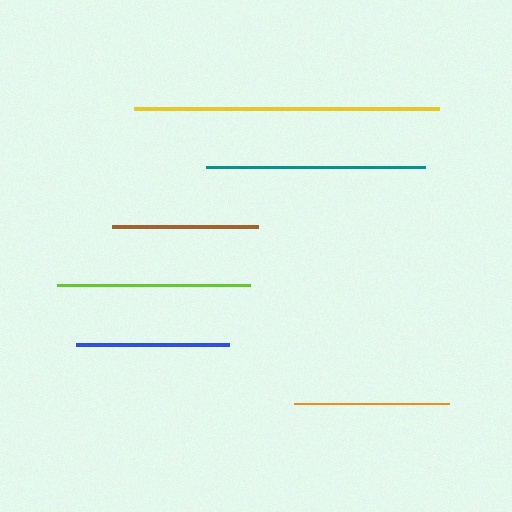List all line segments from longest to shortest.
From longest to shortest: yellow, teal, lime, orange, blue, brown.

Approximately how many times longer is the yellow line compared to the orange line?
The yellow line is approximately 2.0 times the length of the orange line.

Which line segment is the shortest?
The brown line is the shortest at approximately 146 pixels.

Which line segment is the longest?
The yellow line is the longest at approximately 305 pixels.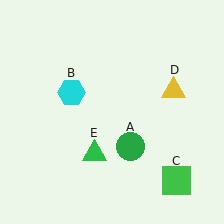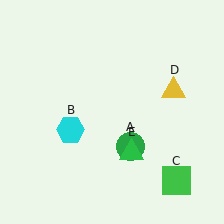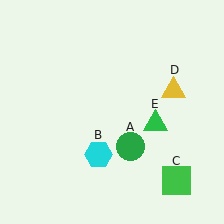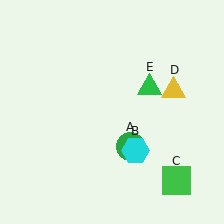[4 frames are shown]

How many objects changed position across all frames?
2 objects changed position: cyan hexagon (object B), green triangle (object E).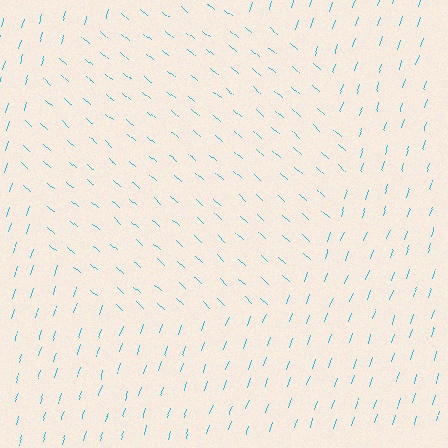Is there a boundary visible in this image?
Yes, there is a texture boundary formed by a change in line orientation.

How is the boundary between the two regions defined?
The boundary is defined purely by a change in line orientation (approximately 66 degrees difference). All lines are the same color and thickness.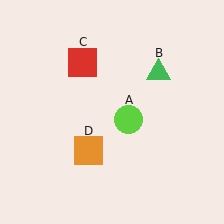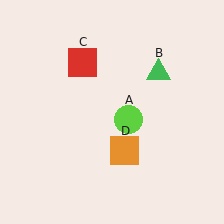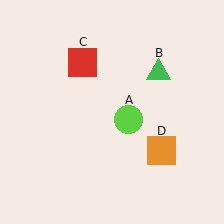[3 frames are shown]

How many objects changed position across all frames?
1 object changed position: orange square (object D).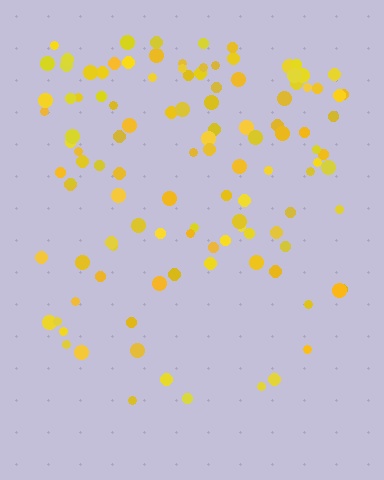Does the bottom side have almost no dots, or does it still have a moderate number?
Still a moderate number, just noticeably fewer than the top.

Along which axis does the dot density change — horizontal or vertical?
Vertical.